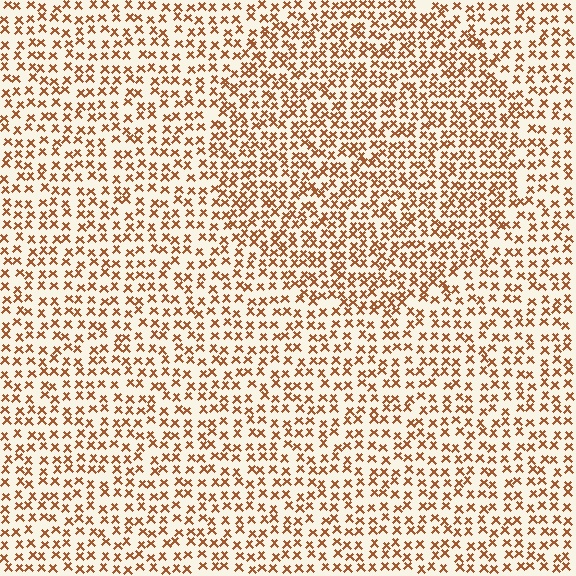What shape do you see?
I see a circle.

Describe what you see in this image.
The image contains small brown elements arranged at two different densities. A circle-shaped region is visible where the elements are more densely packed than the surrounding area.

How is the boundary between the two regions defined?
The boundary is defined by a change in element density (approximately 1.5x ratio). All elements are the same color, size, and shape.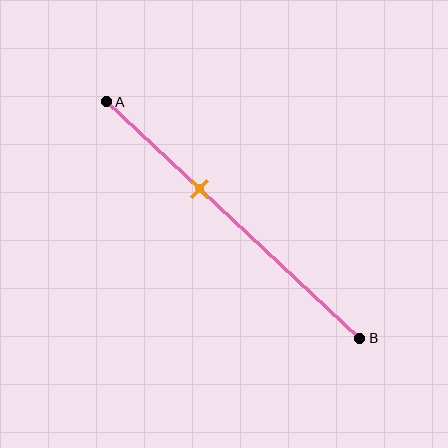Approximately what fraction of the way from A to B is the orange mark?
The orange mark is approximately 35% of the way from A to B.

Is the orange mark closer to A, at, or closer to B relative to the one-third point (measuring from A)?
The orange mark is closer to point B than the one-third point of segment AB.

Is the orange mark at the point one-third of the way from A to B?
No, the mark is at about 35% from A, not at the 33% one-third point.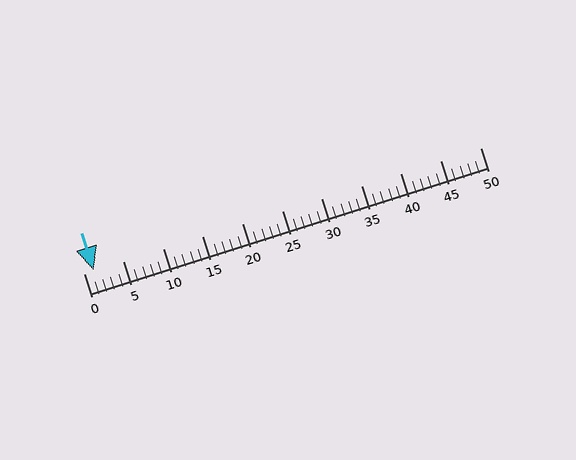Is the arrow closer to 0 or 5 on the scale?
The arrow is closer to 0.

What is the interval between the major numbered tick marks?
The major tick marks are spaced 5 units apart.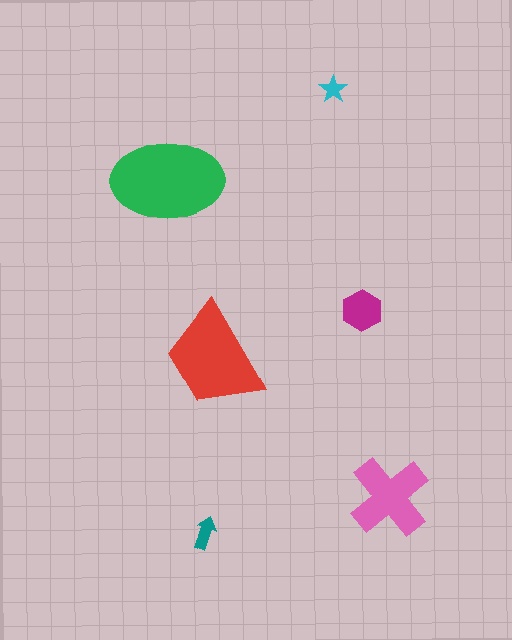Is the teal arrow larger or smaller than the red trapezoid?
Smaller.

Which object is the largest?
The green ellipse.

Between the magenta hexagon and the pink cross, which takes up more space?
The pink cross.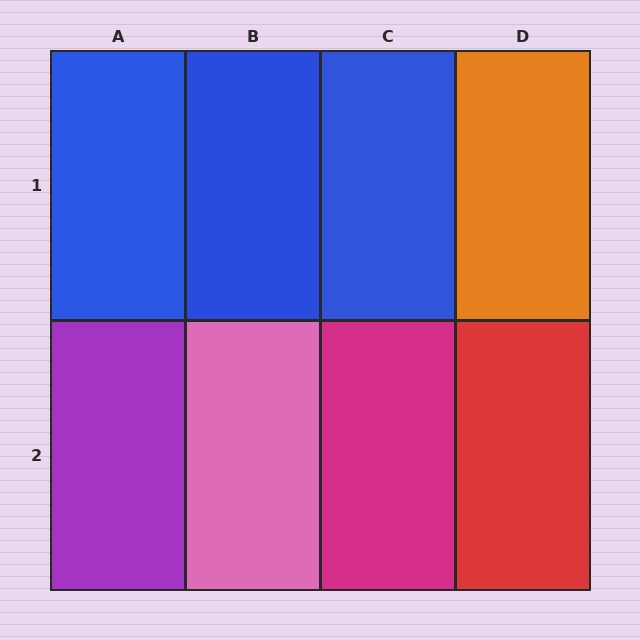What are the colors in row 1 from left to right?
Blue, blue, blue, orange.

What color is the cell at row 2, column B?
Pink.